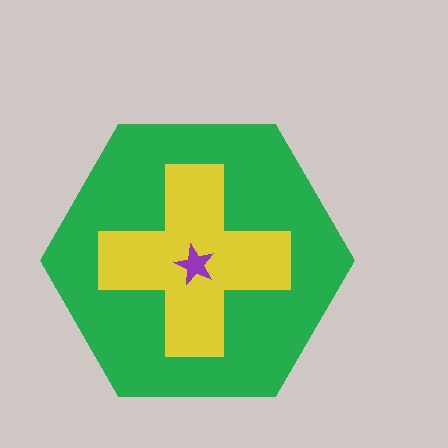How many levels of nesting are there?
3.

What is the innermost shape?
The purple star.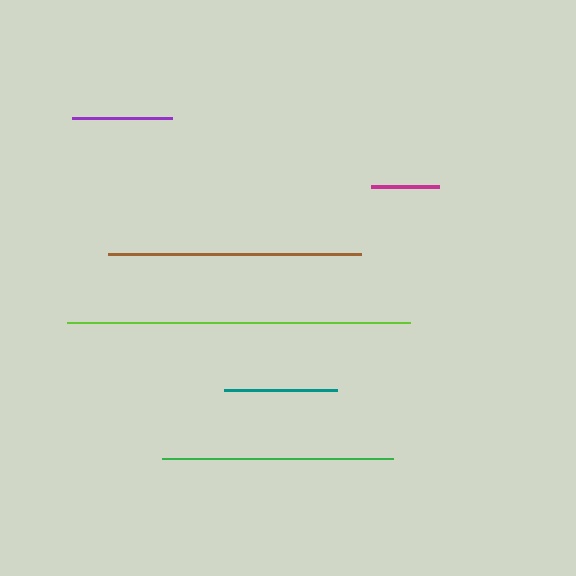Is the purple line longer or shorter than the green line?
The green line is longer than the purple line.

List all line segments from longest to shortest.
From longest to shortest: lime, brown, green, teal, purple, magenta.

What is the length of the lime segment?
The lime segment is approximately 343 pixels long.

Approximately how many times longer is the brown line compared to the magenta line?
The brown line is approximately 3.7 times the length of the magenta line.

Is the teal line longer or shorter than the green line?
The green line is longer than the teal line.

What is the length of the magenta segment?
The magenta segment is approximately 68 pixels long.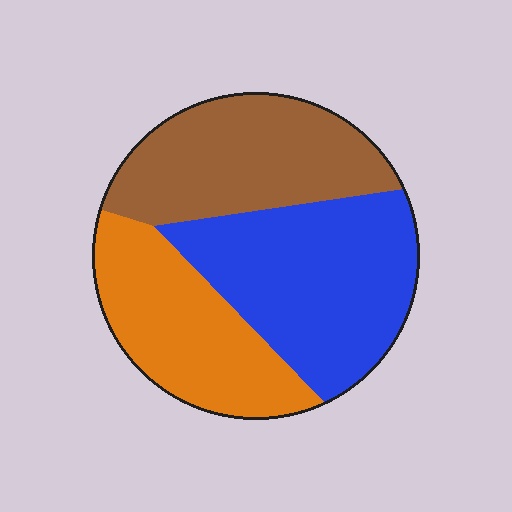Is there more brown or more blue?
Blue.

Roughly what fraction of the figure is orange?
Orange takes up about one quarter (1/4) of the figure.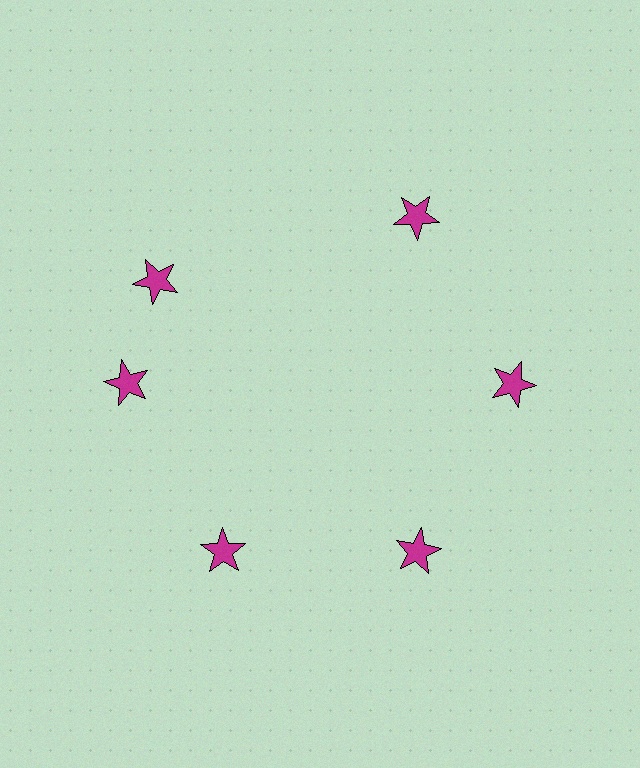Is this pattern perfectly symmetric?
No. The 6 magenta stars are arranged in a ring, but one element near the 11 o'clock position is rotated out of alignment along the ring, breaking the 6-fold rotational symmetry.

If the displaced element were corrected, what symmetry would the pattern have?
It would have 6-fold rotational symmetry — the pattern would map onto itself every 60 degrees.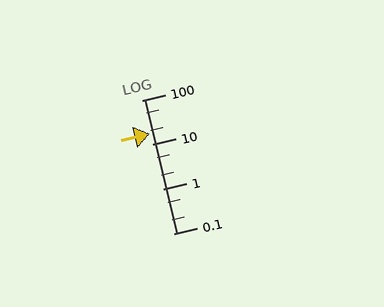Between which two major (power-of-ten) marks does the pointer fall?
The pointer is between 10 and 100.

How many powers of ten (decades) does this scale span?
The scale spans 3 decades, from 0.1 to 100.